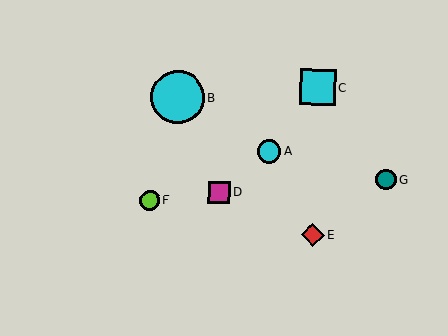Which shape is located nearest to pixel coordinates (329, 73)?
The cyan square (labeled C) at (318, 87) is nearest to that location.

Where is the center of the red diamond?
The center of the red diamond is at (312, 235).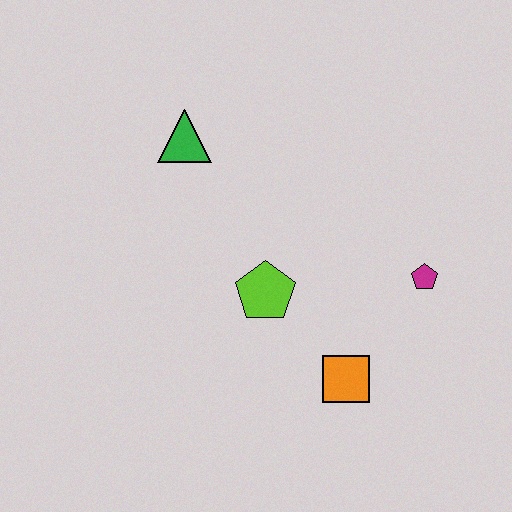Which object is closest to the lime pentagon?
The orange square is closest to the lime pentagon.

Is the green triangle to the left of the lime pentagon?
Yes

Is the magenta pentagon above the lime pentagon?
Yes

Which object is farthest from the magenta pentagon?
The green triangle is farthest from the magenta pentagon.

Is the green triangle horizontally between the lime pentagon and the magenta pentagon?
No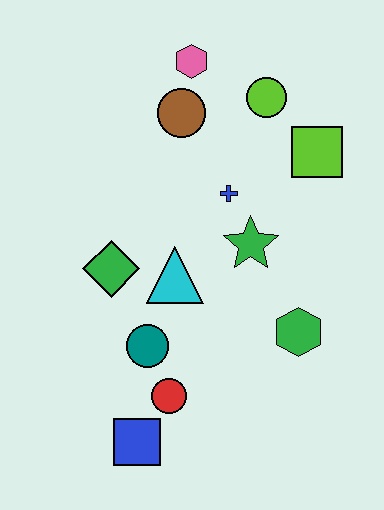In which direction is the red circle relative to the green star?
The red circle is below the green star.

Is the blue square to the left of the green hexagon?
Yes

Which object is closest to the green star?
The blue cross is closest to the green star.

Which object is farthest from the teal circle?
The pink hexagon is farthest from the teal circle.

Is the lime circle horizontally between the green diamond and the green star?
No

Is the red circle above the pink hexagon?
No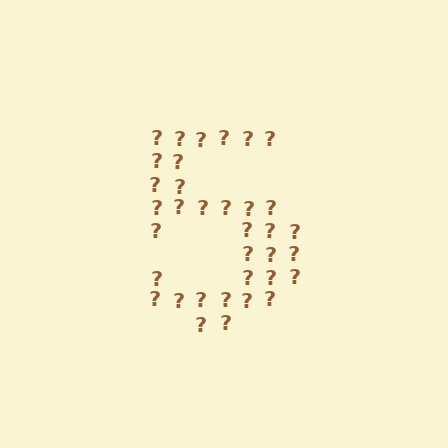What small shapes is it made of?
It is made of small question marks.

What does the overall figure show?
The overall figure shows the digit 5.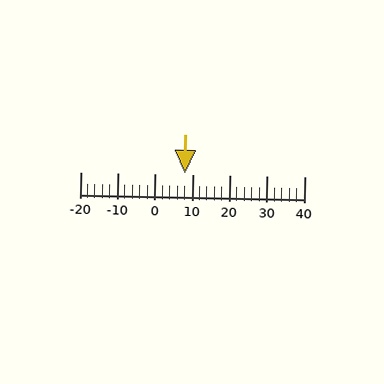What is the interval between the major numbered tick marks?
The major tick marks are spaced 10 units apart.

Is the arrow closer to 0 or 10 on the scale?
The arrow is closer to 10.